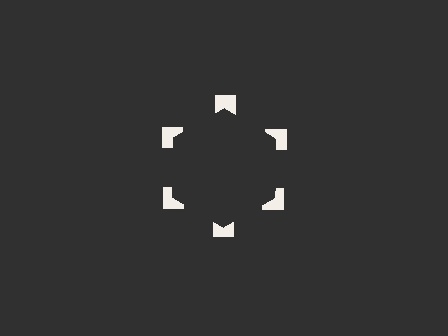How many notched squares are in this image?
There are 6 — one at each vertex of the illusory hexagon.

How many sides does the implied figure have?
6 sides.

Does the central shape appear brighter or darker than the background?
It typically appears slightly darker than the background, even though no actual brightness change is drawn.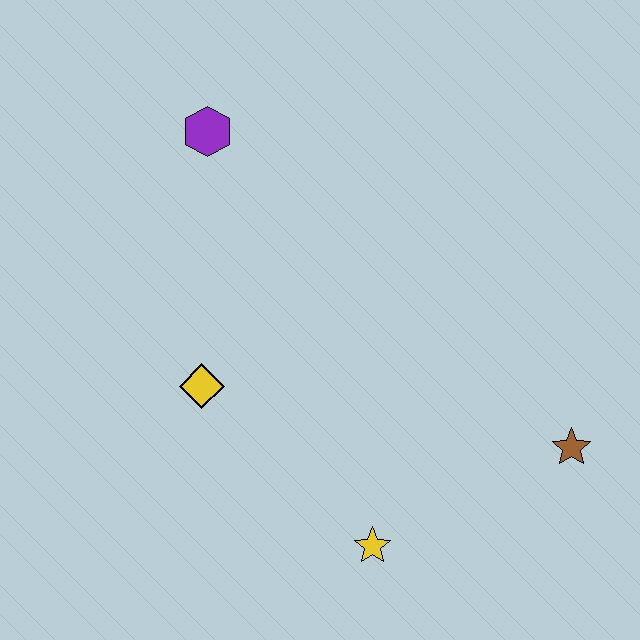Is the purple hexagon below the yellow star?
No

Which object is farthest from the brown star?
The purple hexagon is farthest from the brown star.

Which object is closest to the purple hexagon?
The yellow diamond is closest to the purple hexagon.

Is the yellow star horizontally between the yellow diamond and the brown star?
Yes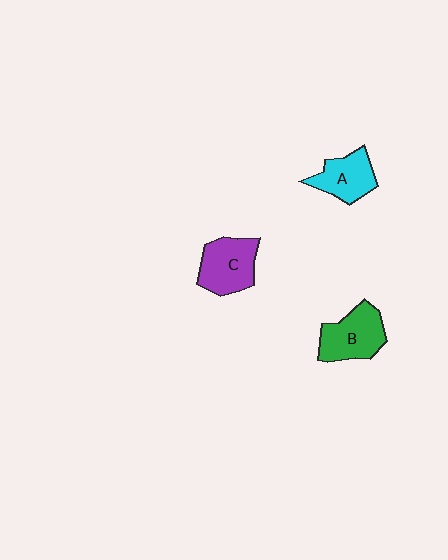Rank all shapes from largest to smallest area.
From largest to smallest: B (green), C (purple), A (cyan).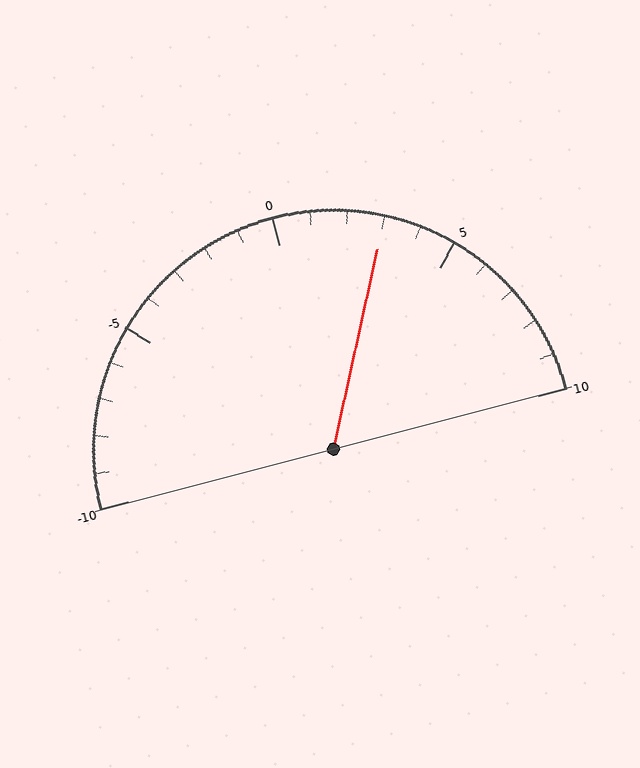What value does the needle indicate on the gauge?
The needle indicates approximately 3.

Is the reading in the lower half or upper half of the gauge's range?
The reading is in the upper half of the range (-10 to 10).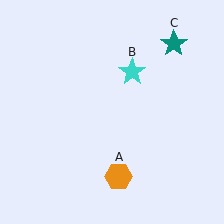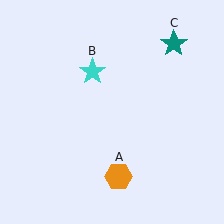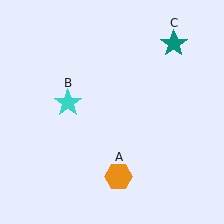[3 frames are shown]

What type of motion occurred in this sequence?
The cyan star (object B) rotated counterclockwise around the center of the scene.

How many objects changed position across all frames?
1 object changed position: cyan star (object B).